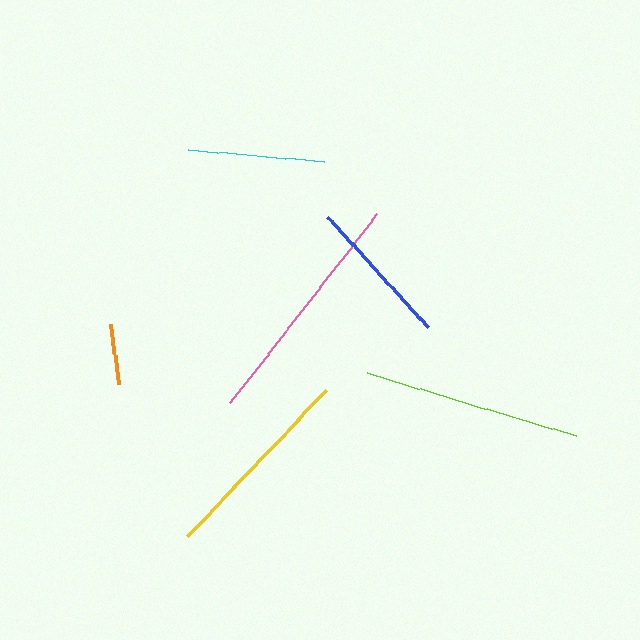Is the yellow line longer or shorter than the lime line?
The lime line is longer than the yellow line.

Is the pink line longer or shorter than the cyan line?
The pink line is longer than the cyan line.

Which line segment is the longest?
The pink line is the longest at approximately 239 pixels.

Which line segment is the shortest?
The orange line is the shortest at approximately 60 pixels.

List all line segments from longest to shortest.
From longest to shortest: pink, lime, yellow, blue, cyan, orange.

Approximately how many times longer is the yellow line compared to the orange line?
The yellow line is approximately 3.3 times the length of the orange line.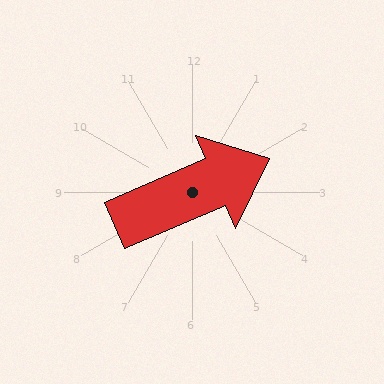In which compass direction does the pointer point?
Northeast.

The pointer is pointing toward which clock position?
Roughly 2 o'clock.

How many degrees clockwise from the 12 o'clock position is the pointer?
Approximately 66 degrees.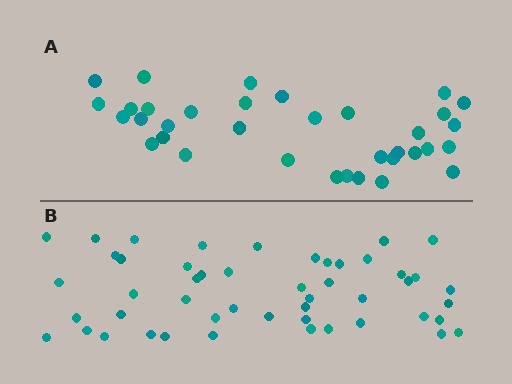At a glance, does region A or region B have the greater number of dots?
Region B (the bottom region) has more dots.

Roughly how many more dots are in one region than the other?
Region B has approximately 15 more dots than region A.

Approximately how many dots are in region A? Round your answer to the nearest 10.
About 40 dots. (The exact count is 35, which rounds to 40.)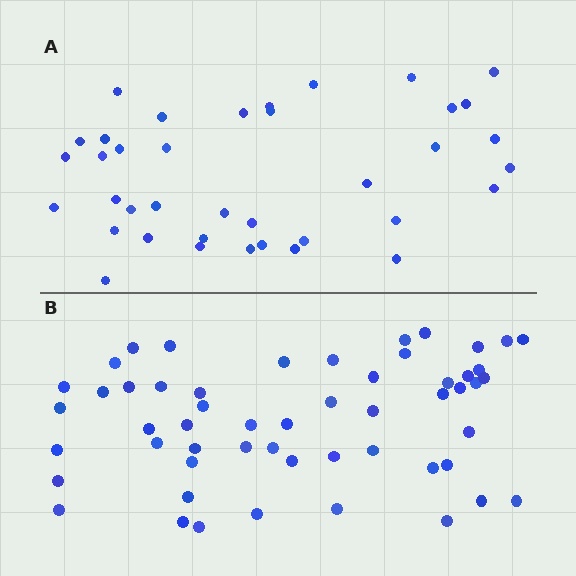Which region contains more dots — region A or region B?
Region B (the bottom region) has more dots.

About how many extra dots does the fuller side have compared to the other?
Region B has approximately 15 more dots than region A.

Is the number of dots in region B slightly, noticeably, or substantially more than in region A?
Region B has noticeably more, but not dramatically so. The ratio is roughly 1.4 to 1.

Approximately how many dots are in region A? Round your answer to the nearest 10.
About 40 dots. (The exact count is 38, which rounds to 40.)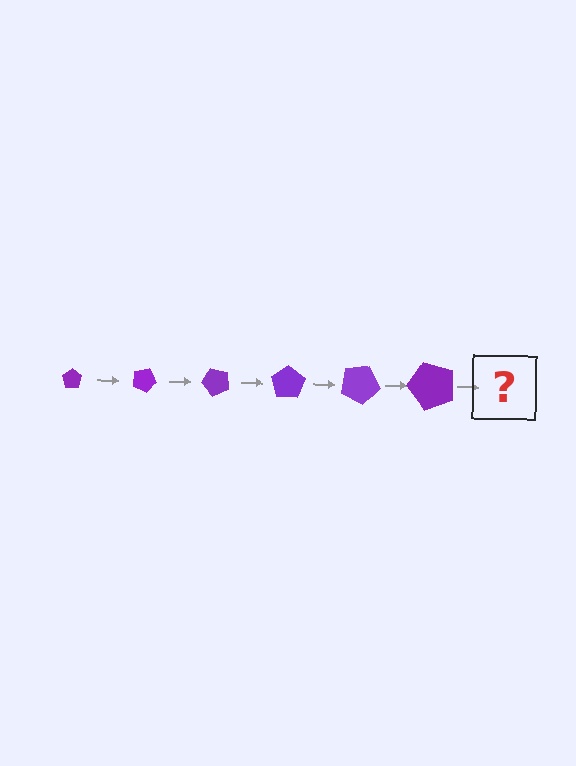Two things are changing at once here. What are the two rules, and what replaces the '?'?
The two rules are that the pentagon grows larger each step and it rotates 25 degrees each step. The '?' should be a pentagon, larger than the previous one and rotated 150 degrees from the start.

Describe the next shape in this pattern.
It should be a pentagon, larger than the previous one and rotated 150 degrees from the start.